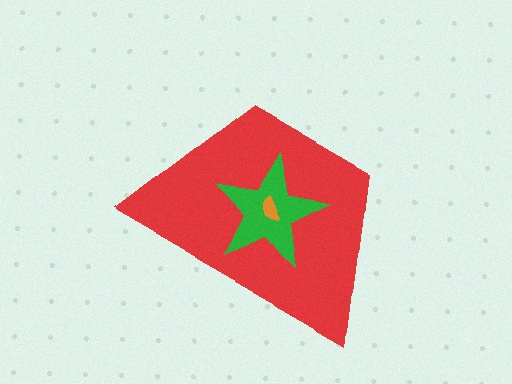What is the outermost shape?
The red trapezoid.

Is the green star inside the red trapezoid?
Yes.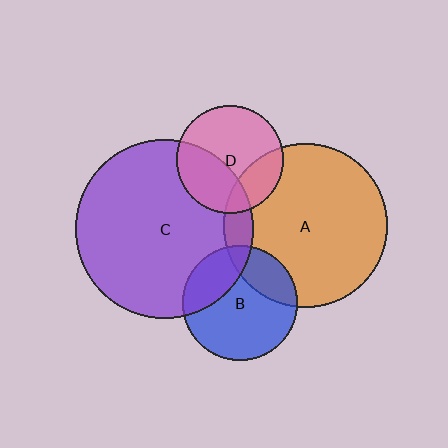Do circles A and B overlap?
Yes.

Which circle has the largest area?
Circle C (purple).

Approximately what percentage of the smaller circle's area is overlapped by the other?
Approximately 25%.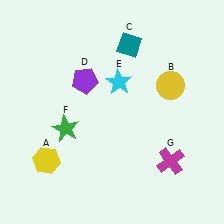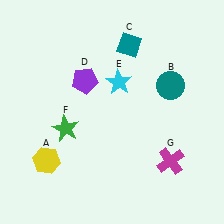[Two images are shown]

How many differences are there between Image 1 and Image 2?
There is 1 difference between the two images.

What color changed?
The circle (B) changed from yellow in Image 1 to teal in Image 2.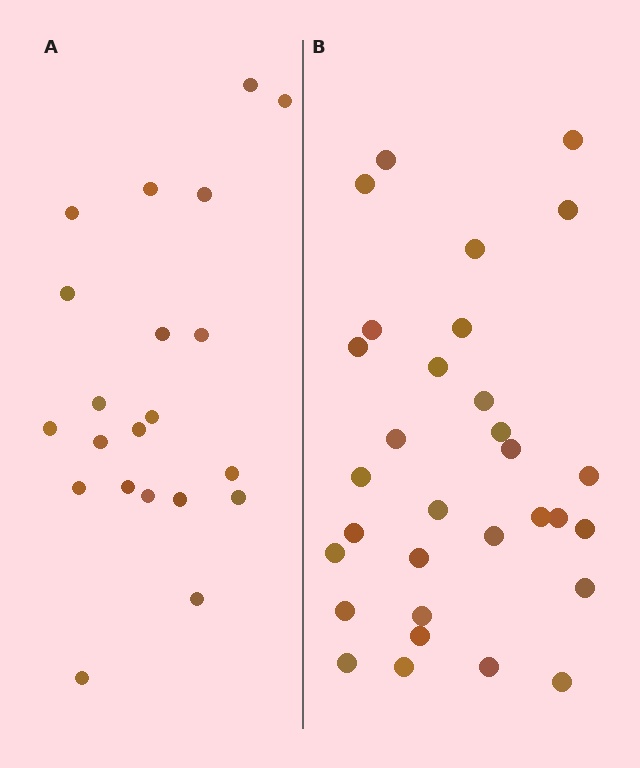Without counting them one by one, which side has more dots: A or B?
Region B (the right region) has more dots.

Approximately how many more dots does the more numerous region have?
Region B has roughly 10 or so more dots than region A.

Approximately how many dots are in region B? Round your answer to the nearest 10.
About 30 dots. (The exact count is 31, which rounds to 30.)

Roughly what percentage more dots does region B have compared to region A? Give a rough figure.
About 50% more.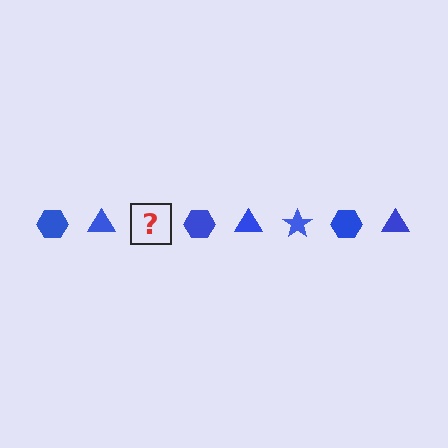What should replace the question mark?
The question mark should be replaced with a blue star.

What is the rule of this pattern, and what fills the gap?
The rule is that the pattern cycles through hexagon, triangle, star shapes in blue. The gap should be filled with a blue star.